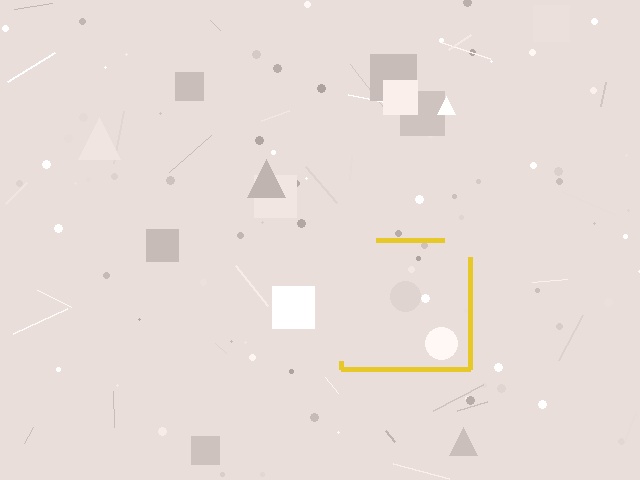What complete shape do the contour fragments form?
The contour fragments form a square.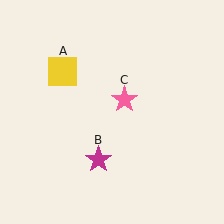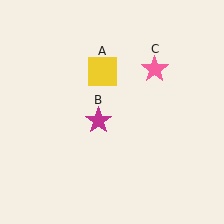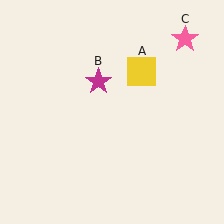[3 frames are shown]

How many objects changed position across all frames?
3 objects changed position: yellow square (object A), magenta star (object B), pink star (object C).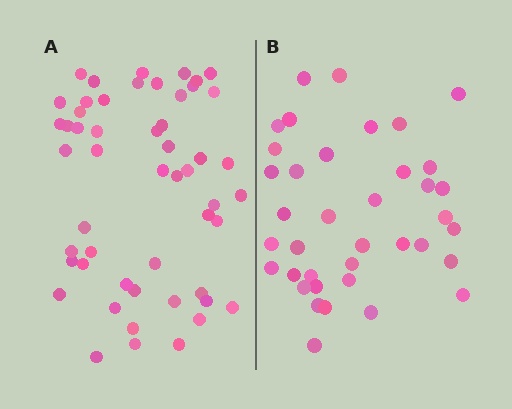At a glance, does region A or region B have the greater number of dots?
Region A (the left region) has more dots.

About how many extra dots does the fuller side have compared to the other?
Region A has approximately 15 more dots than region B.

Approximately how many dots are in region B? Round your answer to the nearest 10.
About 40 dots. (The exact count is 38, which rounds to 40.)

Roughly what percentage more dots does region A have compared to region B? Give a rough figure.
About 35% more.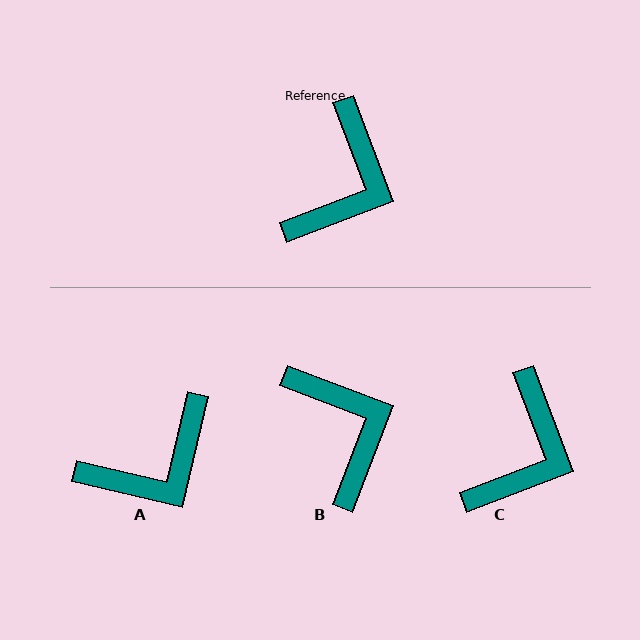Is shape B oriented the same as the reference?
No, it is off by about 48 degrees.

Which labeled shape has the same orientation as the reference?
C.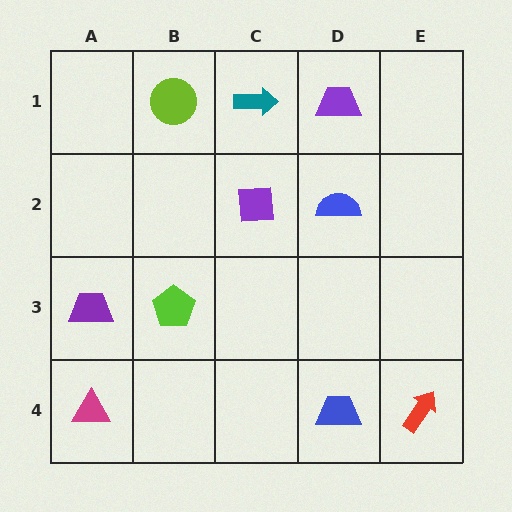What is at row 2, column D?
A blue semicircle.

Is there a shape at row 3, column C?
No, that cell is empty.